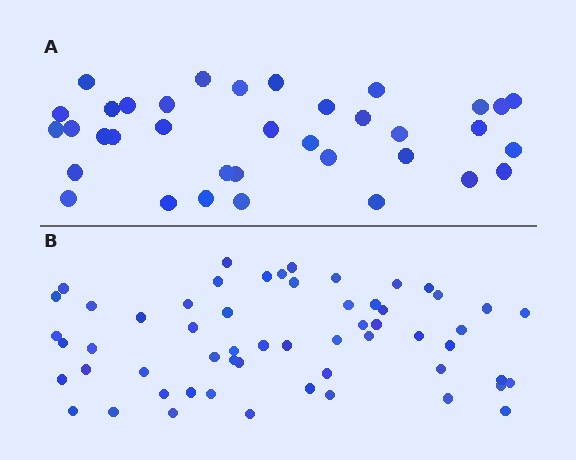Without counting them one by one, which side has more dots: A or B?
Region B (the bottom region) has more dots.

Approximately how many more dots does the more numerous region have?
Region B has approximately 20 more dots than region A.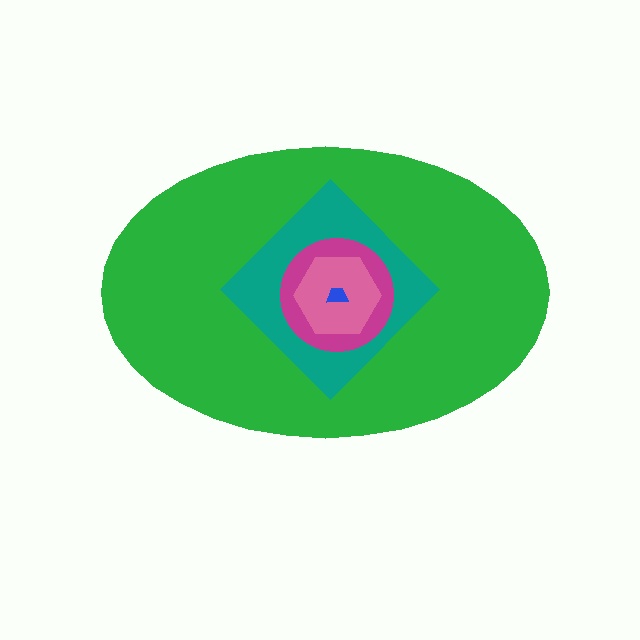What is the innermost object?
The blue trapezoid.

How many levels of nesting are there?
5.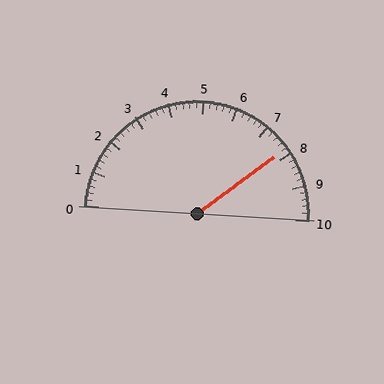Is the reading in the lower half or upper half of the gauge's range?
The reading is in the upper half of the range (0 to 10).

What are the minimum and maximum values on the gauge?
The gauge ranges from 0 to 10.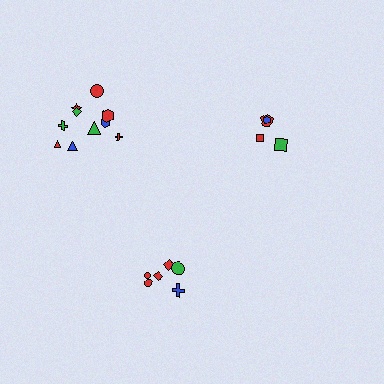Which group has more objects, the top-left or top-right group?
The top-left group.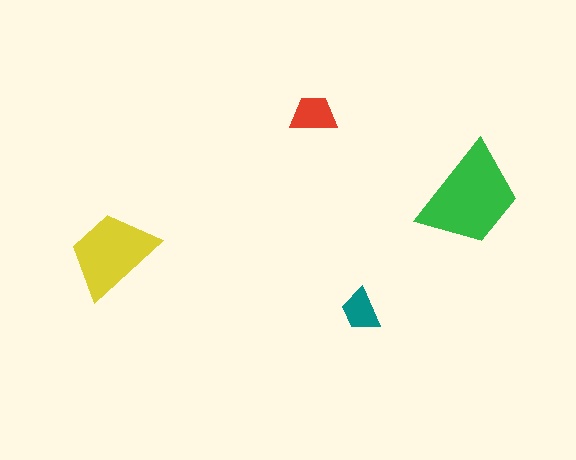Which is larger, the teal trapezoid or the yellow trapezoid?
The yellow one.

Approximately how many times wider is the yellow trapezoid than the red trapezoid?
About 2 times wider.